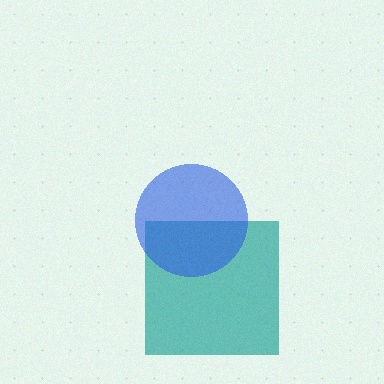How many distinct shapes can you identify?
There are 2 distinct shapes: a teal square, a blue circle.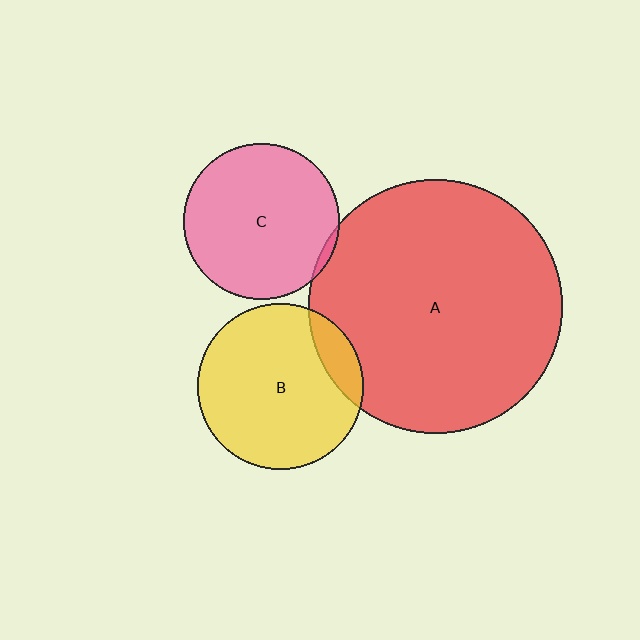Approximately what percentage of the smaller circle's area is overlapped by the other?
Approximately 5%.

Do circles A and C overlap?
Yes.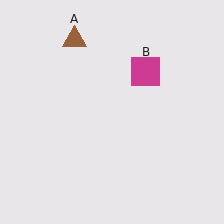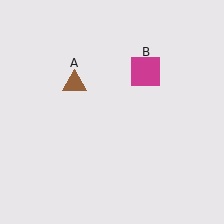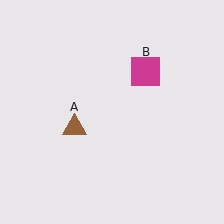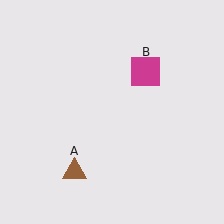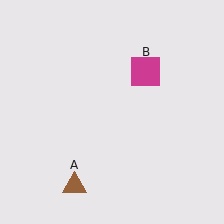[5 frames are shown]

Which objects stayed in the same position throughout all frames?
Magenta square (object B) remained stationary.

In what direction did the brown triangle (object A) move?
The brown triangle (object A) moved down.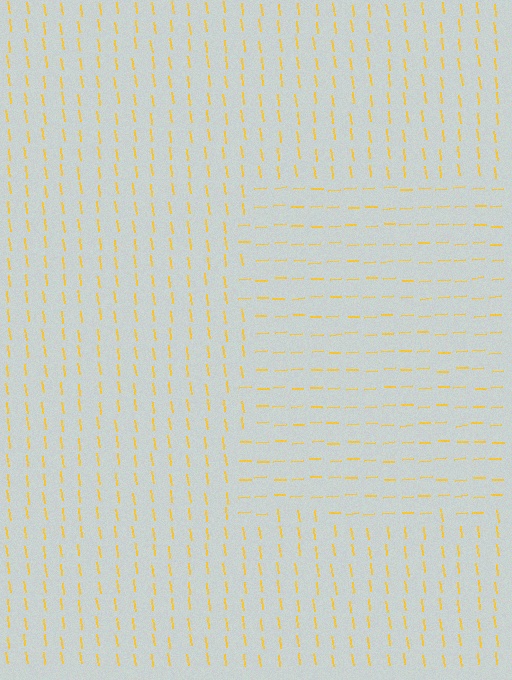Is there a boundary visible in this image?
Yes, there is a texture boundary formed by a change in line orientation.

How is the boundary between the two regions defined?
The boundary is defined purely by a change in line orientation (approximately 86 degrees difference). All lines are the same color and thickness.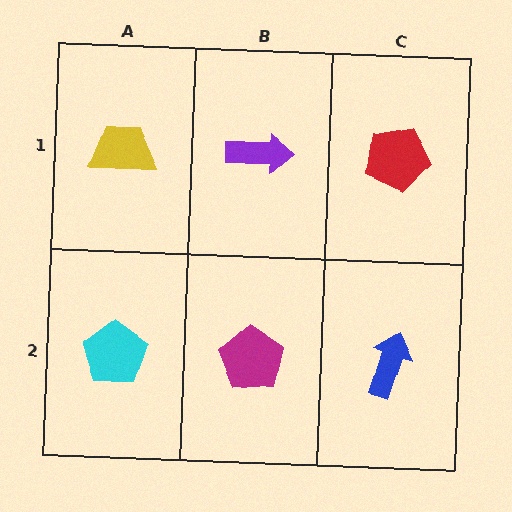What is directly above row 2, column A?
A yellow trapezoid.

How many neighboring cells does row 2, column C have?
2.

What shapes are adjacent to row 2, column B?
A purple arrow (row 1, column B), a cyan pentagon (row 2, column A), a blue arrow (row 2, column C).